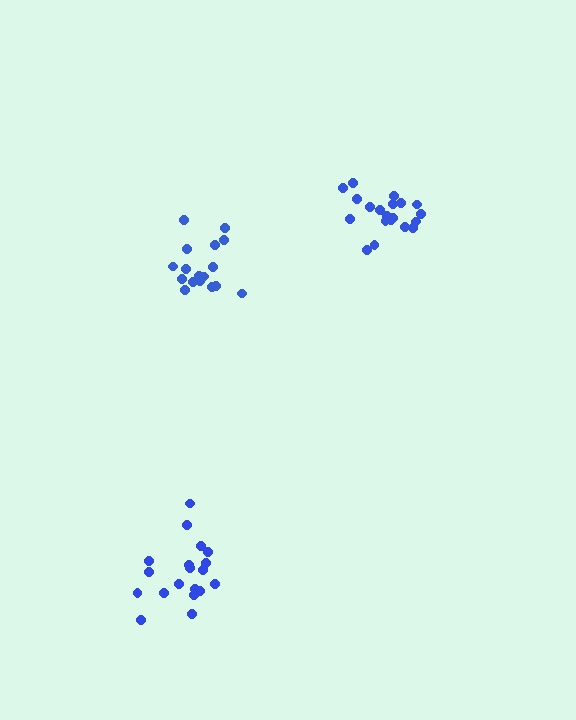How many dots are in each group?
Group 1: 17 dots, Group 2: 19 dots, Group 3: 20 dots (56 total).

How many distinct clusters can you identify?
There are 3 distinct clusters.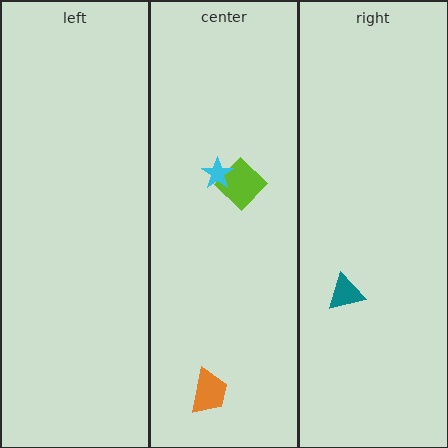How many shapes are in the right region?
1.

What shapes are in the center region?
The lime diamond, the orange trapezoid, the cyan star.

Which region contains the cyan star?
The center region.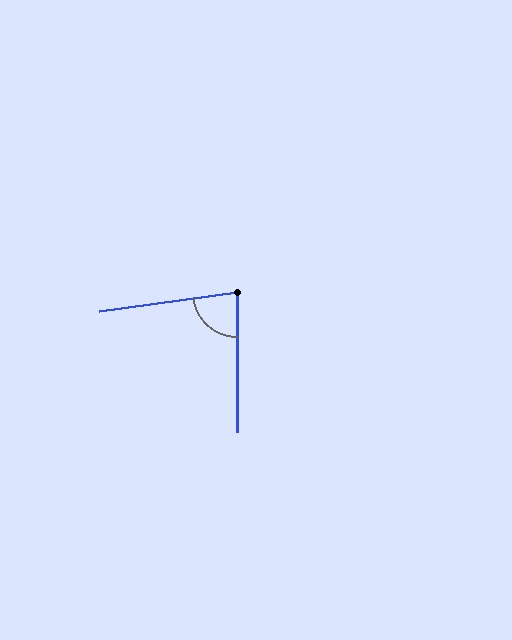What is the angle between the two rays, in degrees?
Approximately 82 degrees.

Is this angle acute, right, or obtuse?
It is acute.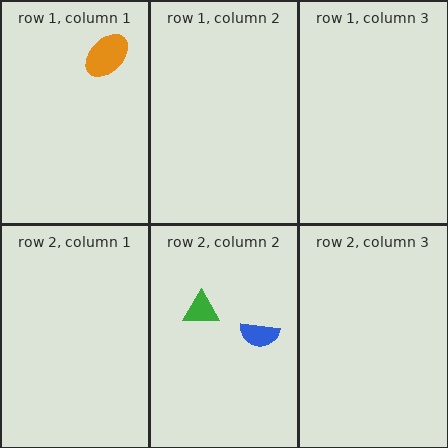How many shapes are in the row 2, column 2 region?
2.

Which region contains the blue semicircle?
The row 2, column 2 region.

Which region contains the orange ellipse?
The row 1, column 1 region.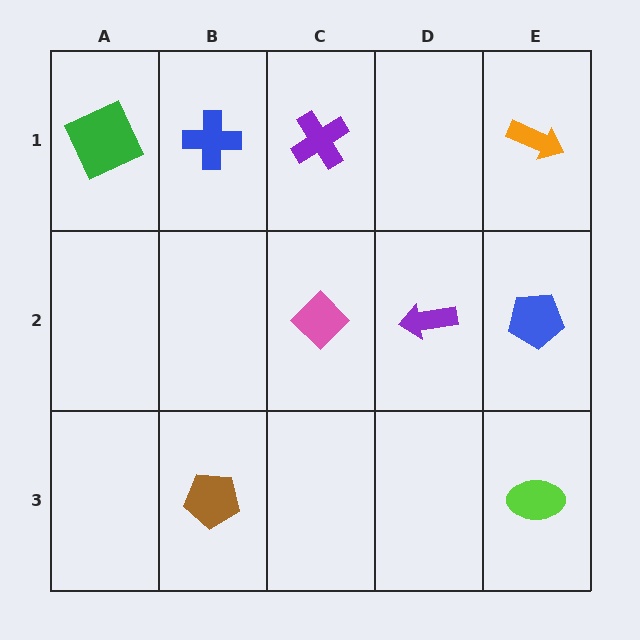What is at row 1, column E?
An orange arrow.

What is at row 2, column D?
A purple arrow.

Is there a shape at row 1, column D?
No, that cell is empty.